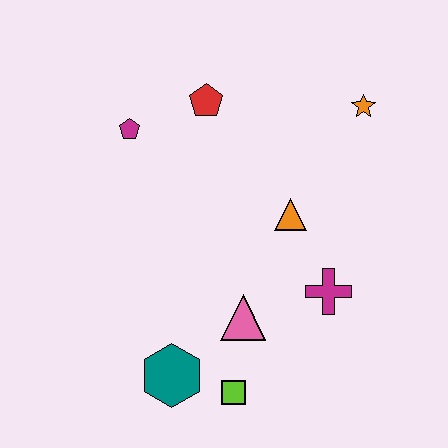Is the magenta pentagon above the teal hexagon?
Yes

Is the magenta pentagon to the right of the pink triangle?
No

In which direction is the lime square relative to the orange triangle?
The lime square is below the orange triangle.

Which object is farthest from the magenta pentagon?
The lime square is farthest from the magenta pentagon.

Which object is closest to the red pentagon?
The magenta pentagon is closest to the red pentagon.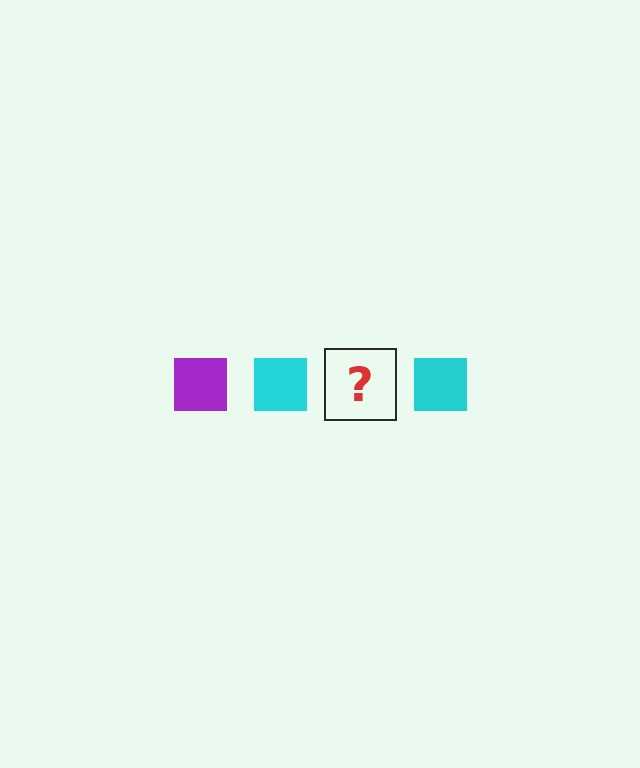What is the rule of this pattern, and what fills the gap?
The rule is that the pattern cycles through purple, cyan squares. The gap should be filled with a purple square.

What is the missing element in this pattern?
The missing element is a purple square.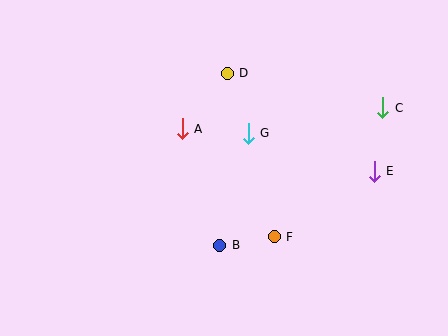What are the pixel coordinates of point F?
Point F is at (274, 237).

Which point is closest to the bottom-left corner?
Point B is closest to the bottom-left corner.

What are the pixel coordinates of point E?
Point E is at (374, 171).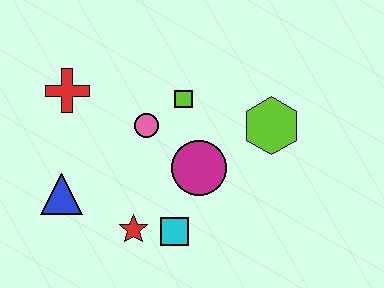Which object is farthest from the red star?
The lime hexagon is farthest from the red star.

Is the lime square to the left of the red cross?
No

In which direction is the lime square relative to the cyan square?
The lime square is above the cyan square.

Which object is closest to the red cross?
The pink circle is closest to the red cross.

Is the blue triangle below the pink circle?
Yes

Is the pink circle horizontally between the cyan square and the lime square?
No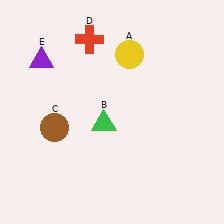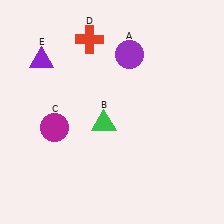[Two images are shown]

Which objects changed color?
A changed from yellow to purple. C changed from brown to magenta.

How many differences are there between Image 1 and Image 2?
There are 2 differences between the two images.